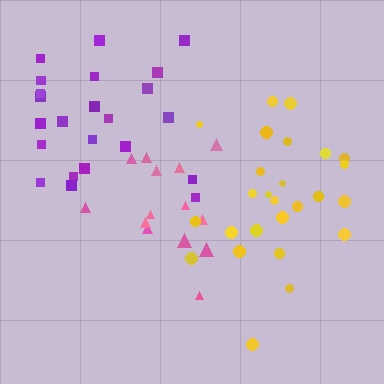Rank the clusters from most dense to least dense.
pink, yellow, purple.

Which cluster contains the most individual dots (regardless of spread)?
Yellow (26).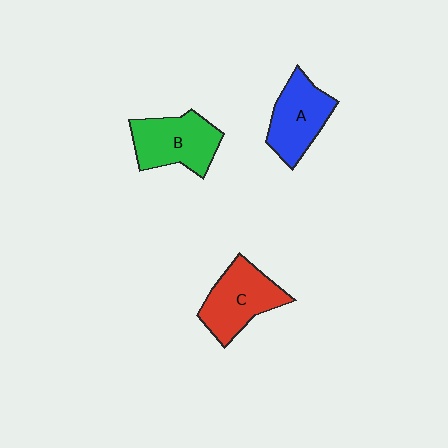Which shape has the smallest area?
Shape A (blue).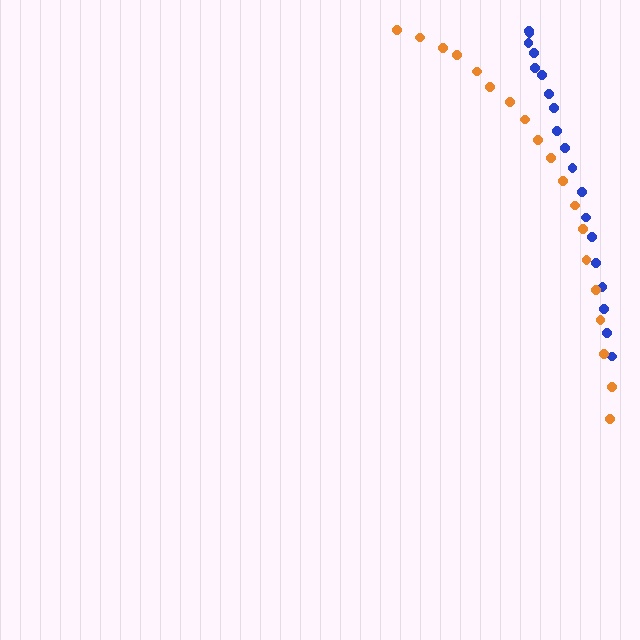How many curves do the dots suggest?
There are 2 distinct paths.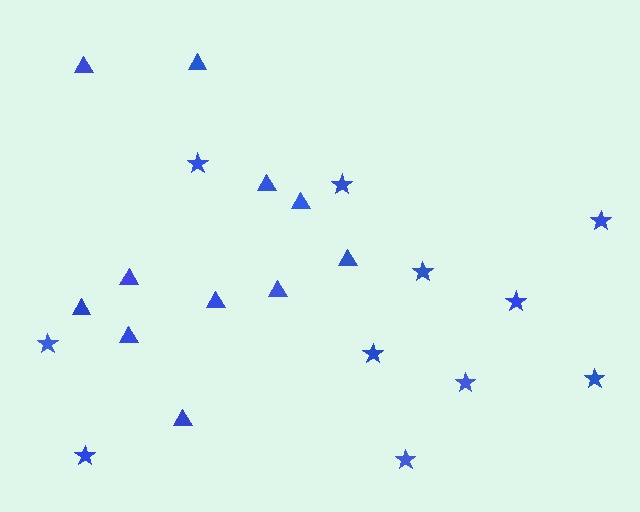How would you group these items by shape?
There are 2 groups: one group of triangles (11) and one group of stars (11).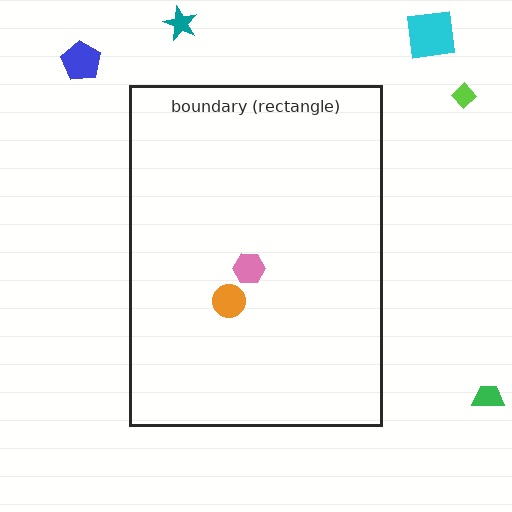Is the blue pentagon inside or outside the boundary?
Outside.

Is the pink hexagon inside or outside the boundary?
Inside.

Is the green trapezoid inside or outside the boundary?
Outside.